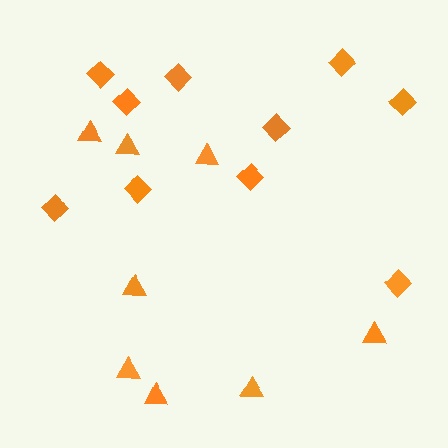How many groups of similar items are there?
There are 2 groups: one group of diamonds (10) and one group of triangles (8).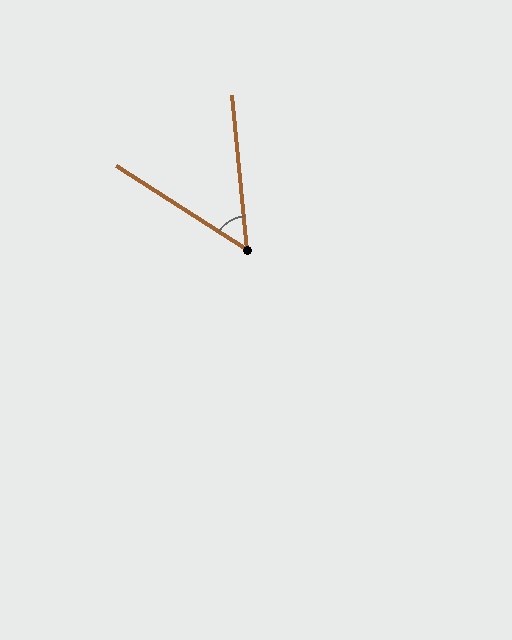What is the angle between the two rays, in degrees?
Approximately 51 degrees.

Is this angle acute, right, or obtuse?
It is acute.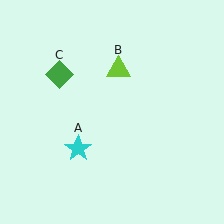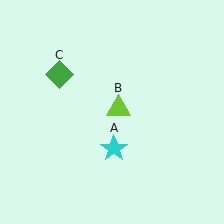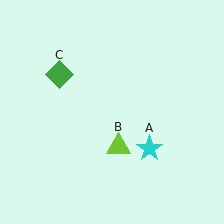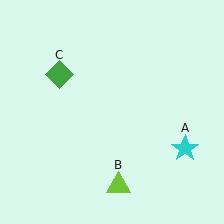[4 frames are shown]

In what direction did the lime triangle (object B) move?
The lime triangle (object B) moved down.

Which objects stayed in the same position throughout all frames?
Green diamond (object C) remained stationary.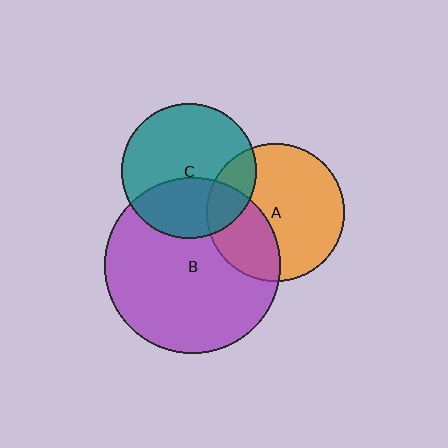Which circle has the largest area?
Circle B (purple).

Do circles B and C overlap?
Yes.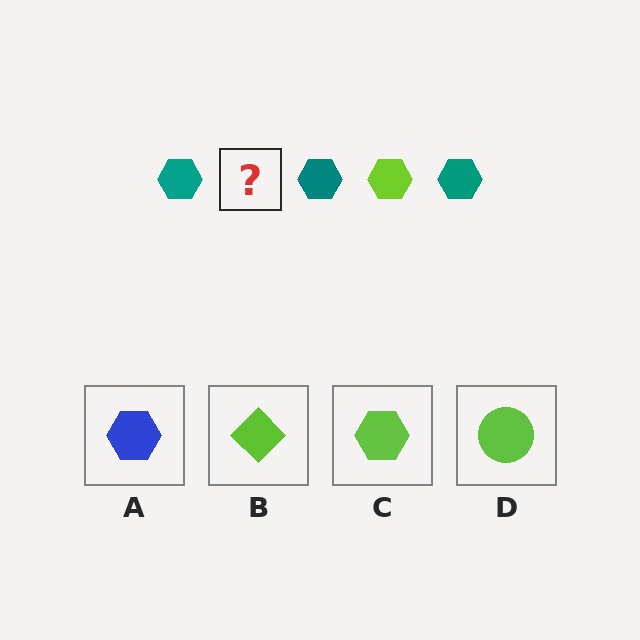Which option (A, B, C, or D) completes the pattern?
C.